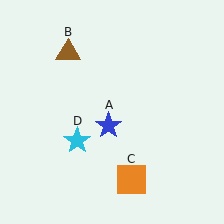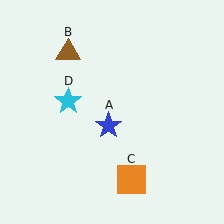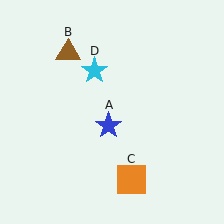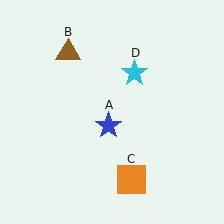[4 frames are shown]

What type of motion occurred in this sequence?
The cyan star (object D) rotated clockwise around the center of the scene.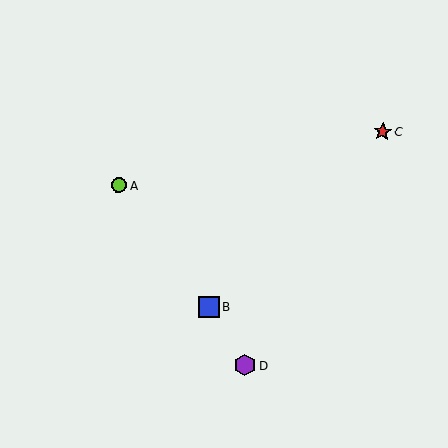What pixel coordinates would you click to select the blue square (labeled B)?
Click at (208, 307) to select the blue square B.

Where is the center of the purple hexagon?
The center of the purple hexagon is at (245, 365).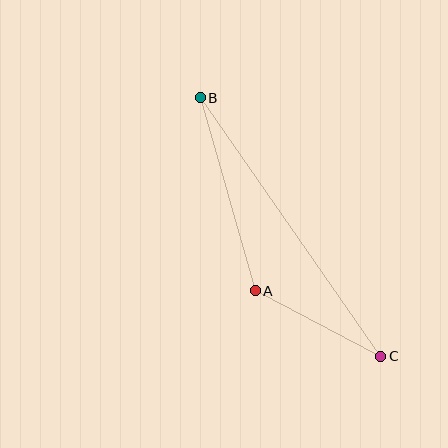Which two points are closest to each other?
Points A and C are closest to each other.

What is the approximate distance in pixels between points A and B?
The distance between A and B is approximately 201 pixels.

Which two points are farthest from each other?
Points B and C are farthest from each other.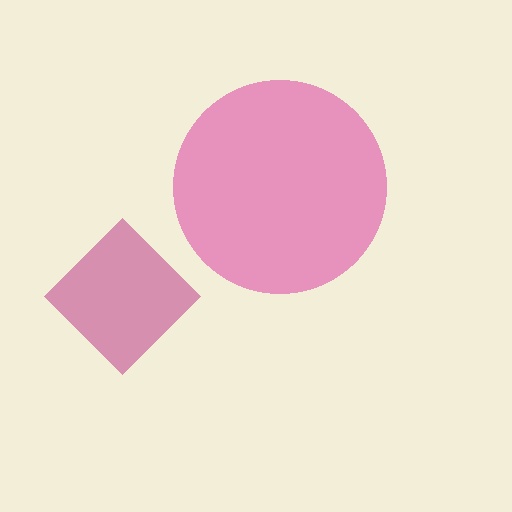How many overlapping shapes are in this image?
There are 2 overlapping shapes in the image.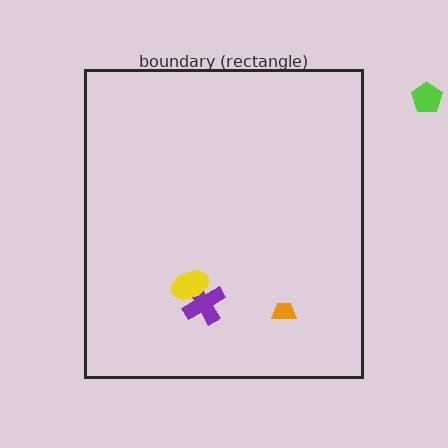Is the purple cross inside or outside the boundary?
Inside.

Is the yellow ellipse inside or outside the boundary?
Inside.